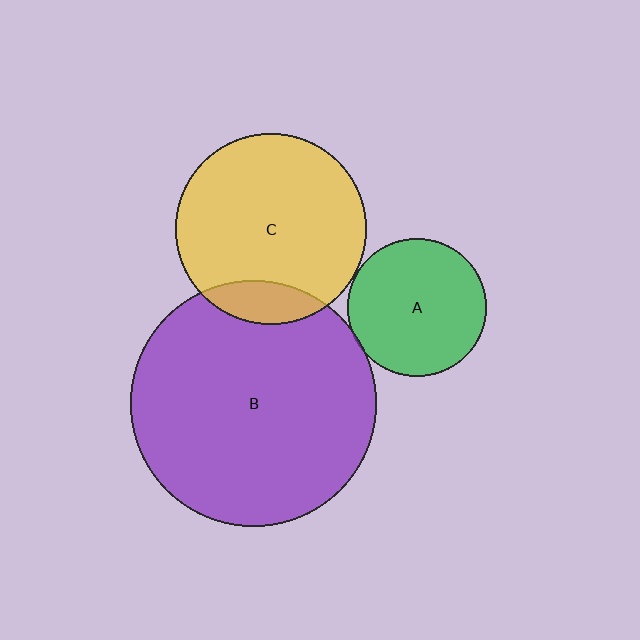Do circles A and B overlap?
Yes.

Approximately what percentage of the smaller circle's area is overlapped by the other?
Approximately 5%.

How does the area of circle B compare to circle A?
Approximately 3.1 times.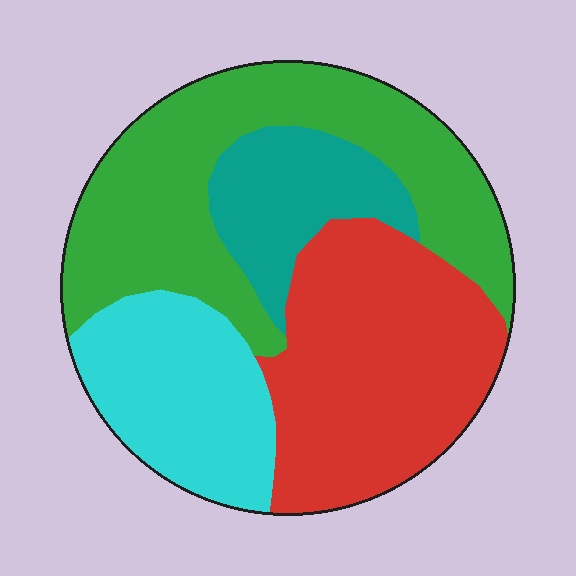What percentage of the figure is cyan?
Cyan covers 19% of the figure.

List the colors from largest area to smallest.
From largest to smallest: green, red, cyan, teal.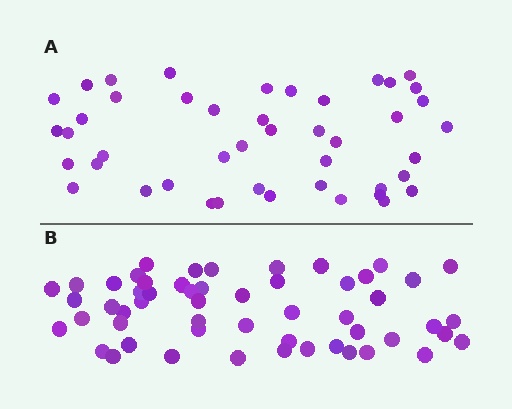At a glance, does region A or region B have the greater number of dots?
Region B (the bottom region) has more dots.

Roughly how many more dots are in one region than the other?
Region B has roughly 8 or so more dots than region A.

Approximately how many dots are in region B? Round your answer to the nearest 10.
About 50 dots. (The exact count is 54, which rounds to 50.)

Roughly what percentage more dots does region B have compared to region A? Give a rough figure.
About 20% more.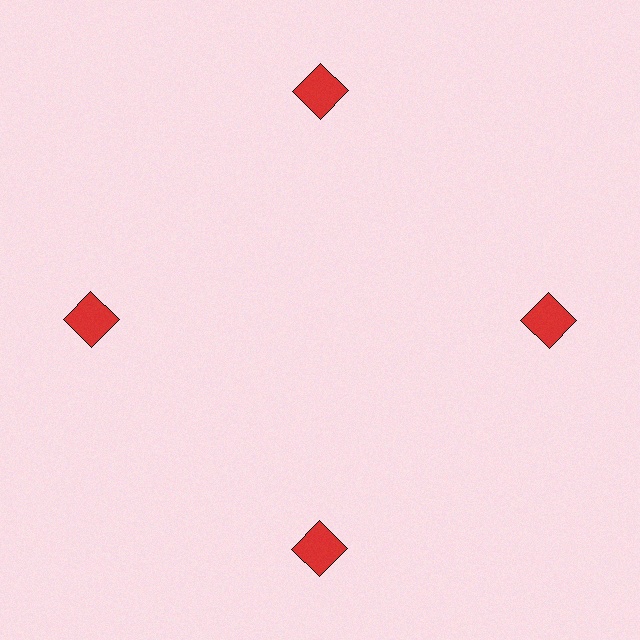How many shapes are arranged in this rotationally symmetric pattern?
There are 4 shapes, arranged in 4 groups of 1.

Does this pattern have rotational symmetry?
Yes, this pattern has 4-fold rotational symmetry. It looks the same after rotating 90 degrees around the center.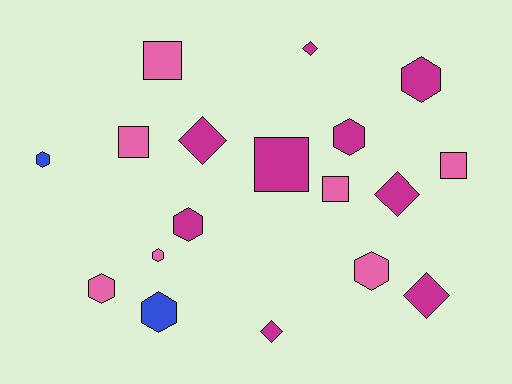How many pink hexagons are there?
There are 3 pink hexagons.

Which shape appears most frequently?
Hexagon, with 8 objects.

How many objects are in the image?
There are 18 objects.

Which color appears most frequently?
Magenta, with 9 objects.